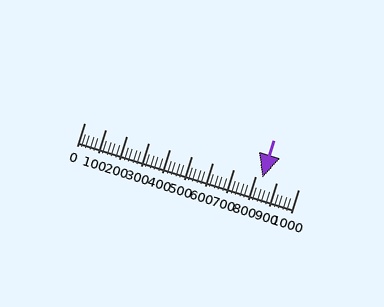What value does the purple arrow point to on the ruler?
The purple arrow points to approximately 833.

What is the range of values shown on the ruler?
The ruler shows values from 0 to 1000.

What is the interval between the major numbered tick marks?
The major tick marks are spaced 100 units apart.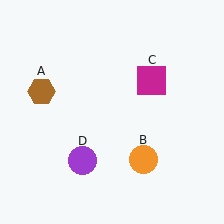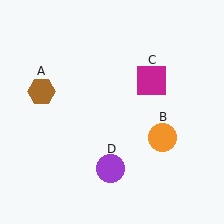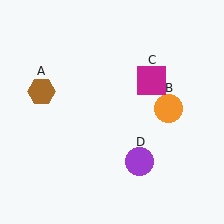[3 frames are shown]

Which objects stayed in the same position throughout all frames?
Brown hexagon (object A) and magenta square (object C) remained stationary.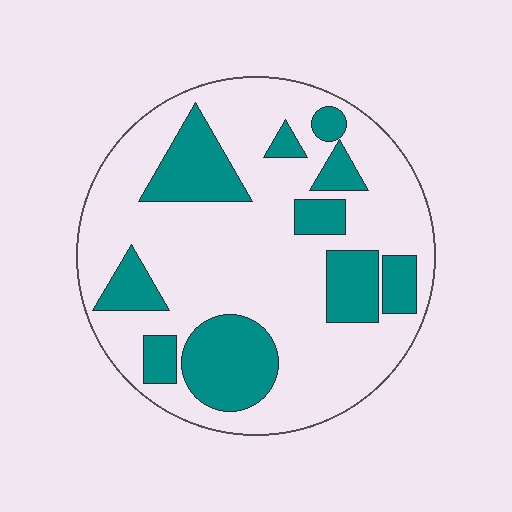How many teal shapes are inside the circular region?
10.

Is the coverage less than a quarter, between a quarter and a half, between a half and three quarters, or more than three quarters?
Between a quarter and a half.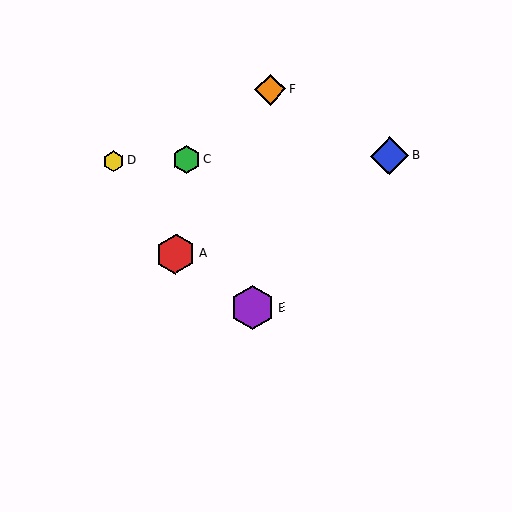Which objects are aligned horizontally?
Objects B, C, D are aligned horizontally.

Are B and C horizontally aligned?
Yes, both are at y≈156.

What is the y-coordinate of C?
Object C is at y≈160.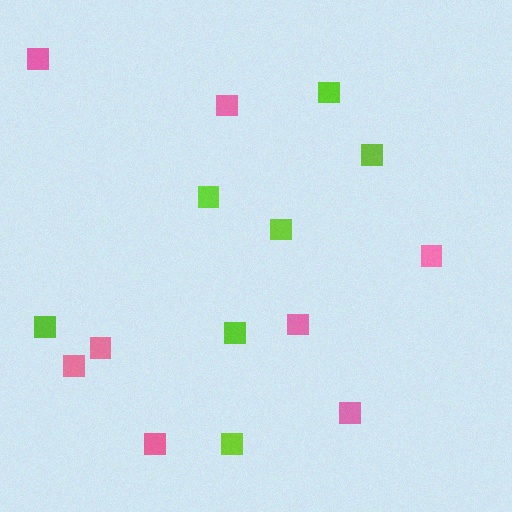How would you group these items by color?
There are 2 groups: one group of lime squares (7) and one group of pink squares (8).